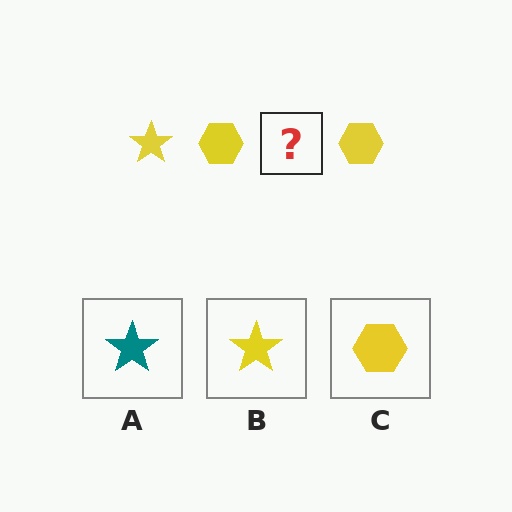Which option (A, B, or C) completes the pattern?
B.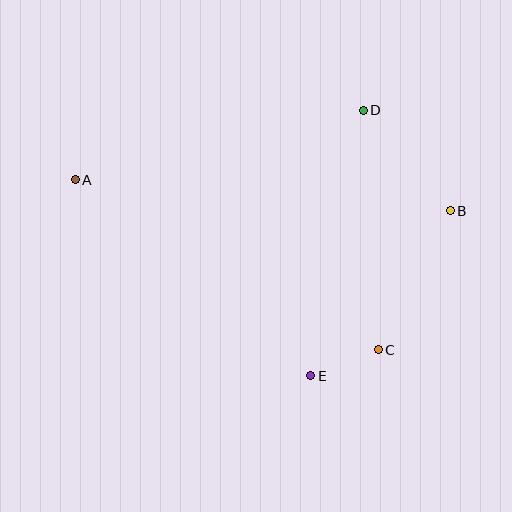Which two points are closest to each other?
Points C and E are closest to each other.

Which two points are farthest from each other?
Points A and B are farthest from each other.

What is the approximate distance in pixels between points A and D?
The distance between A and D is approximately 296 pixels.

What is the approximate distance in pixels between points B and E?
The distance between B and E is approximately 216 pixels.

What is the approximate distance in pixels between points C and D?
The distance between C and D is approximately 240 pixels.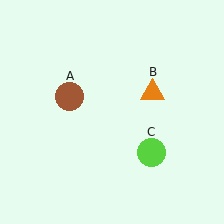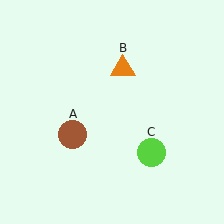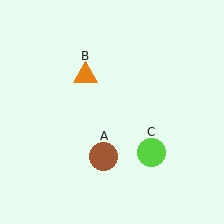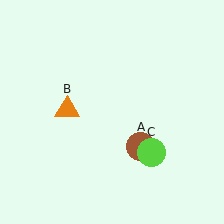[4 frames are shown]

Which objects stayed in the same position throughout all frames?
Lime circle (object C) remained stationary.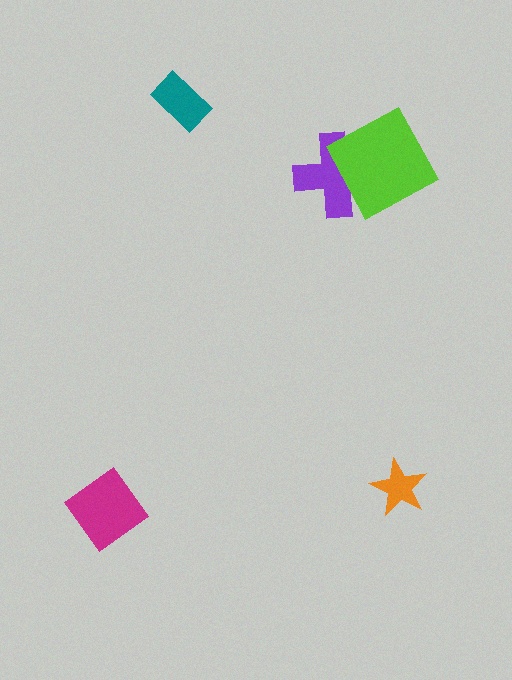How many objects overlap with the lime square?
1 object overlaps with the lime square.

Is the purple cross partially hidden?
Yes, it is partially covered by another shape.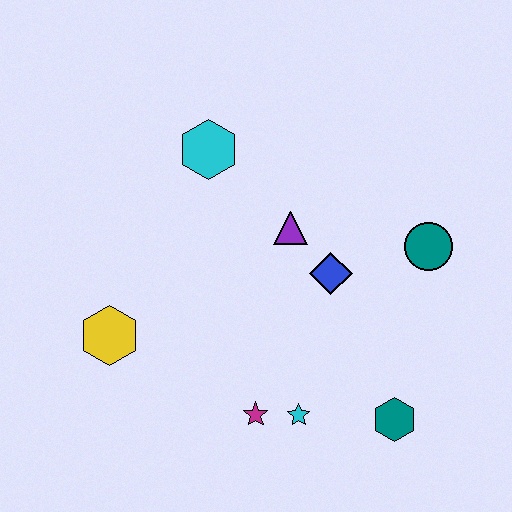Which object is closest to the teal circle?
The blue diamond is closest to the teal circle.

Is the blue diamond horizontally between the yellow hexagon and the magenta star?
No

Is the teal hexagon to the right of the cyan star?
Yes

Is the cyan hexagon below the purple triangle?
No